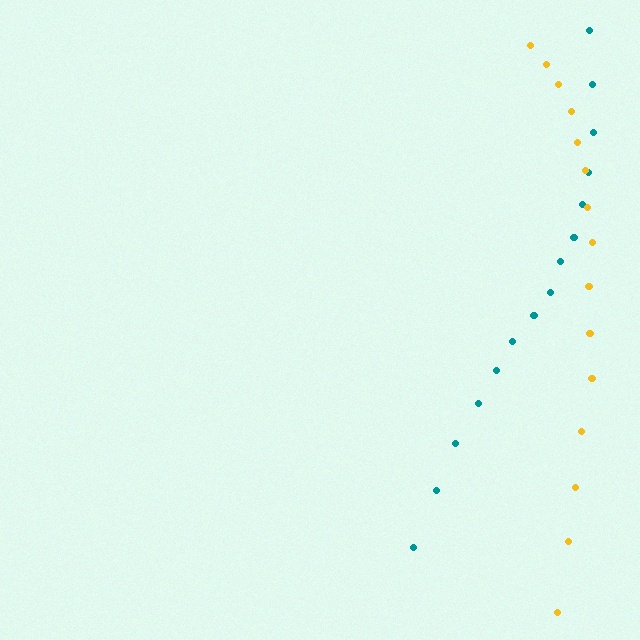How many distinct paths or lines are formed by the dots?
There are 2 distinct paths.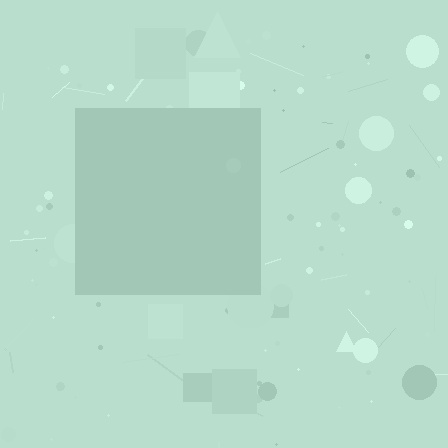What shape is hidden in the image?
A square is hidden in the image.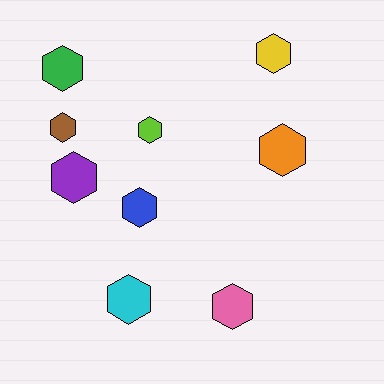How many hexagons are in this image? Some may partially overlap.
There are 9 hexagons.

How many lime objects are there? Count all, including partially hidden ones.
There is 1 lime object.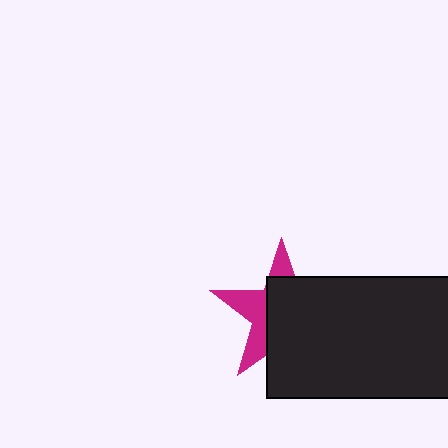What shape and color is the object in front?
The object in front is a black rectangle.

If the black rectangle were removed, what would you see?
You would see the complete magenta star.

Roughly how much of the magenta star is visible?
A small part of it is visible (roughly 37%).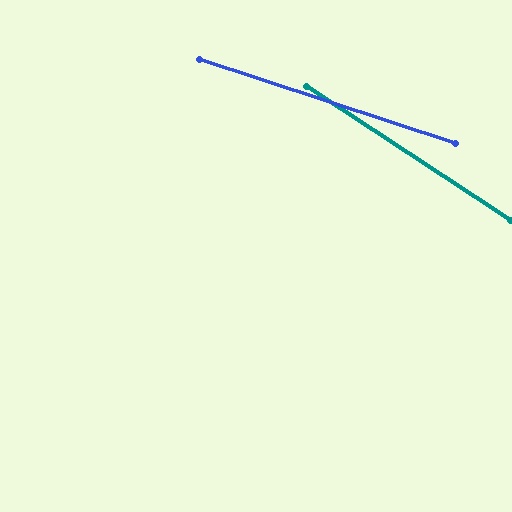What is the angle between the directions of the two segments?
Approximately 15 degrees.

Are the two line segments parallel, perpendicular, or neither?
Neither parallel nor perpendicular — they differ by about 15°.